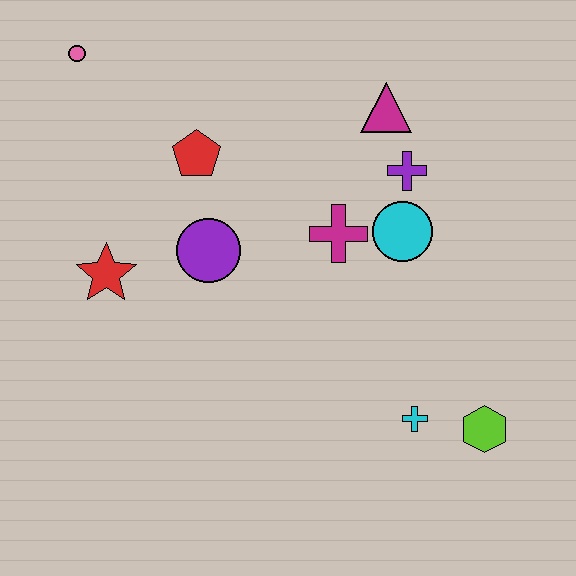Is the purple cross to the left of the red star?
No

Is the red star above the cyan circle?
No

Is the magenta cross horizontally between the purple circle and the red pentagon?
No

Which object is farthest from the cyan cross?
The pink circle is farthest from the cyan cross.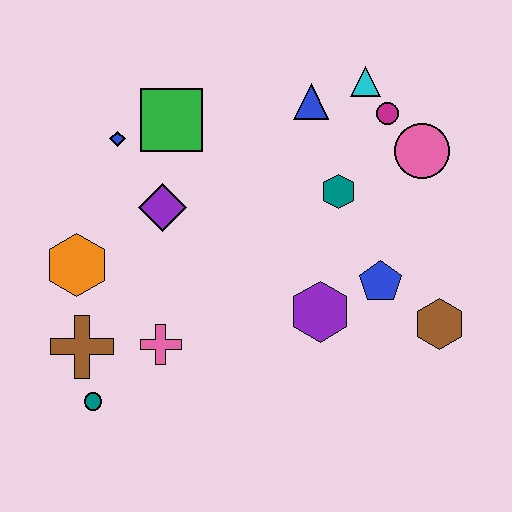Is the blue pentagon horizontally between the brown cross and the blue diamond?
No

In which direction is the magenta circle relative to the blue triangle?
The magenta circle is to the right of the blue triangle.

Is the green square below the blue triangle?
Yes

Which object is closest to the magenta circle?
The cyan triangle is closest to the magenta circle.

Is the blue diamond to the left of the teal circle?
No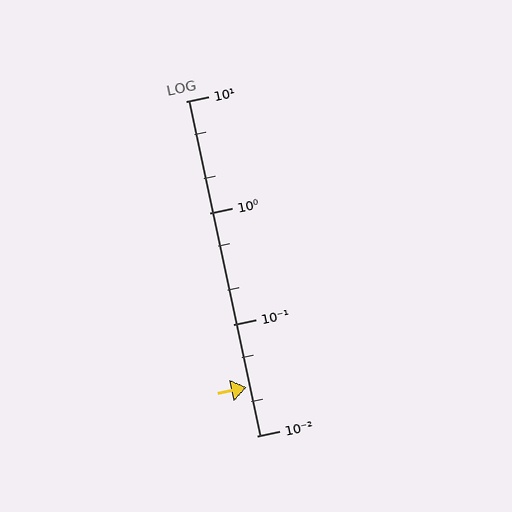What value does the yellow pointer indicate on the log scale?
The pointer indicates approximately 0.027.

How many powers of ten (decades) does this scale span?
The scale spans 3 decades, from 0.01 to 10.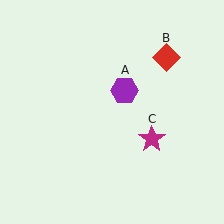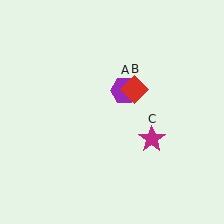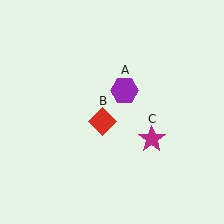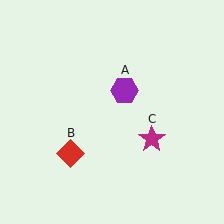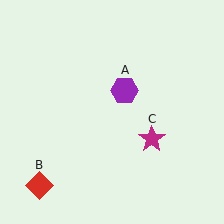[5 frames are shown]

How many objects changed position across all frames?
1 object changed position: red diamond (object B).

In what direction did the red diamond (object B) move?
The red diamond (object B) moved down and to the left.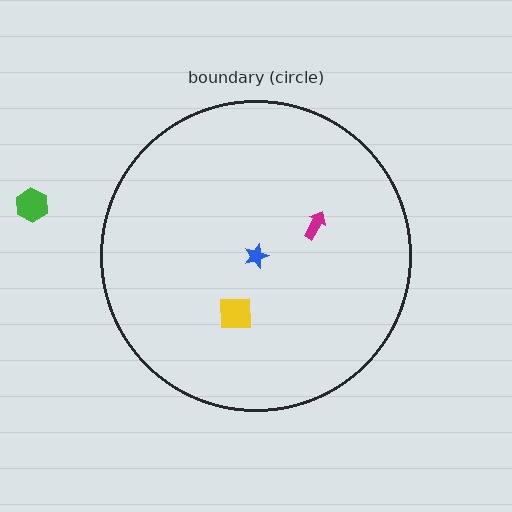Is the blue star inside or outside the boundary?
Inside.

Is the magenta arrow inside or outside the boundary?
Inside.